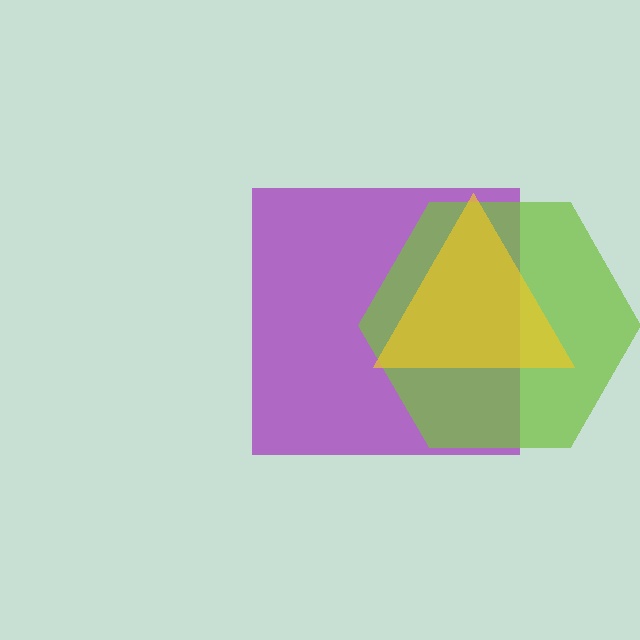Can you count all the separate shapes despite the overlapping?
Yes, there are 3 separate shapes.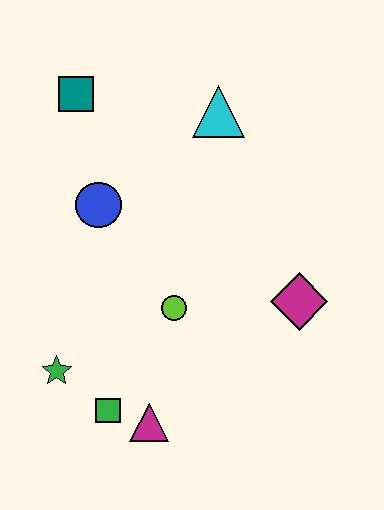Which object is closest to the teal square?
The blue circle is closest to the teal square.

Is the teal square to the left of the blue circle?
Yes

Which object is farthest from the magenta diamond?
The teal square is farthest from the magenta diamond.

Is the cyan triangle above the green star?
Yes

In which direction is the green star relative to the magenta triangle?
The green star is to the left of the magenta triangle.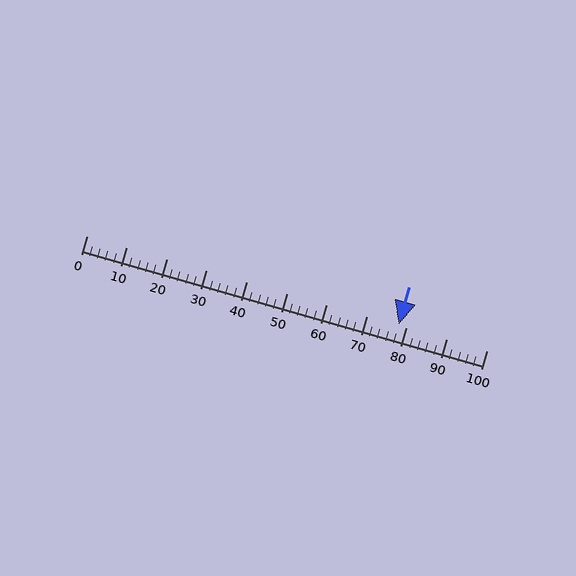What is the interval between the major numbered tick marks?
The major tick marks are spaced 10 units apart.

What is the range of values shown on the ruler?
The ruler shows values from 0 to 100.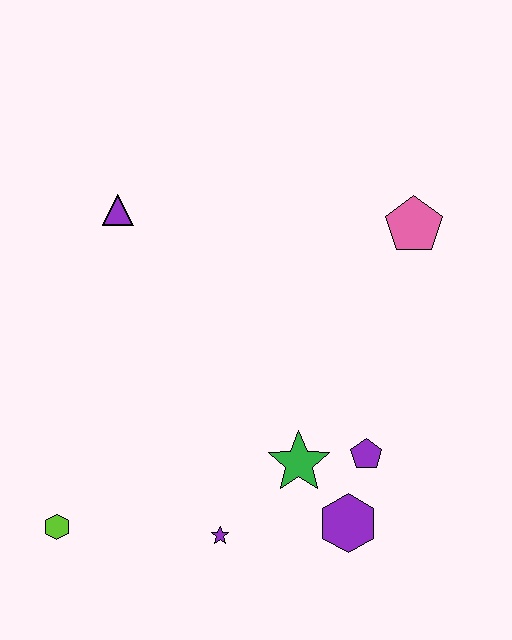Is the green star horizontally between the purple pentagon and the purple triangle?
Yes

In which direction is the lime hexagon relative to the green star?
The lime hexagon is to the left of the green star.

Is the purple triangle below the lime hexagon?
No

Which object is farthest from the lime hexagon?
The pink pentagon is farthest from the lime hexagon.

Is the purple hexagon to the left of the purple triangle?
No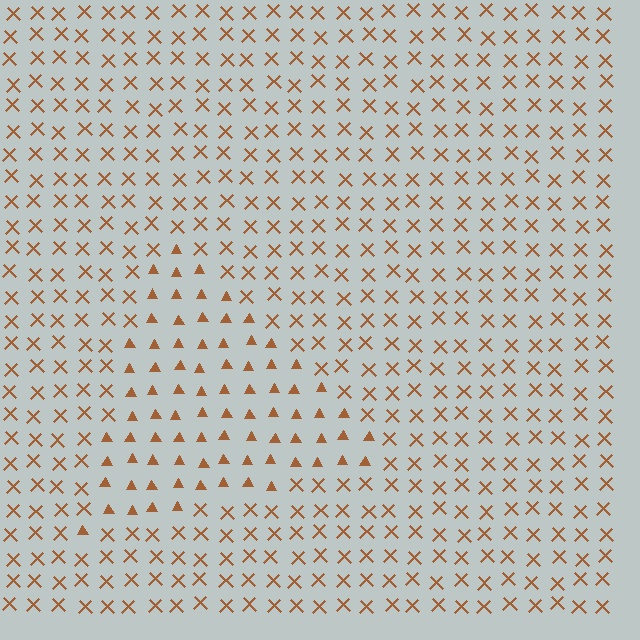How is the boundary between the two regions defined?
The boundary is defined by a change in element shape: triangles inside vs. X marks outside. All elements share the same color and spacing.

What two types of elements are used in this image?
The image uses triangles inside the triangle region and X marks outside it.